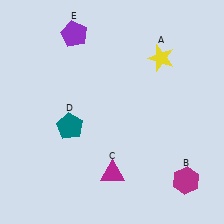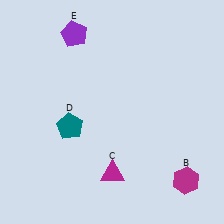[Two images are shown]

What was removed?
The yellow star (A) was removed in Image 2.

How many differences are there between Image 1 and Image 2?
There is 1 difference between the two images.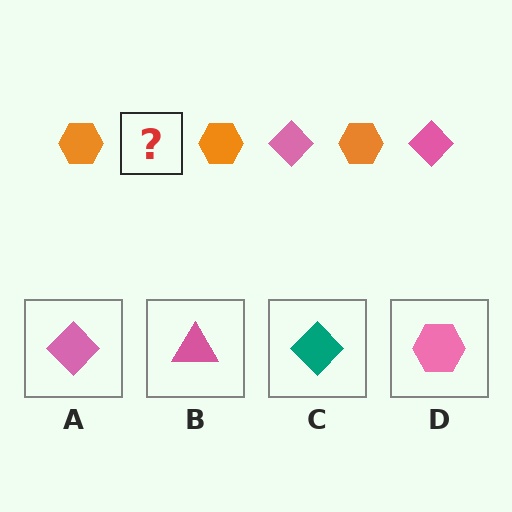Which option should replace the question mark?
Option A.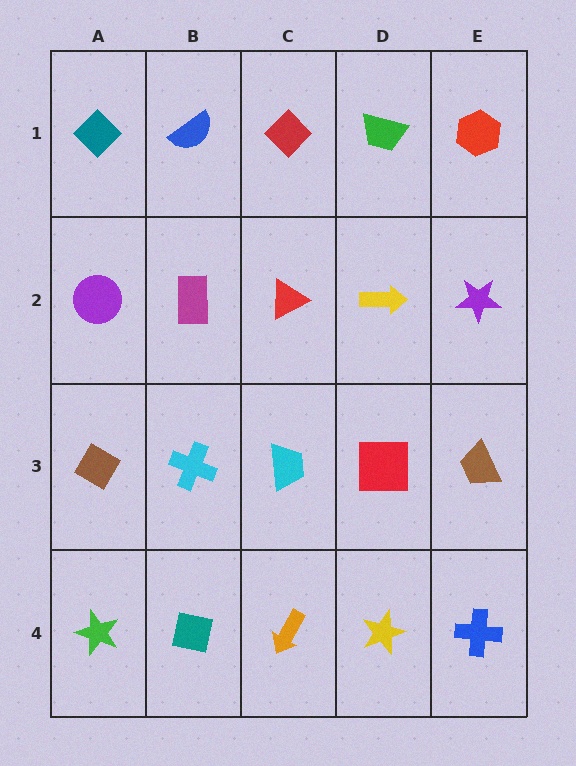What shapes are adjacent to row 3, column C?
A red triangle (row 2, column C), an orange arrow (row 4, column C), a cyan cross (row 3, column B), a red square (row 3, column D).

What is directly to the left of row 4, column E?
A yellow star.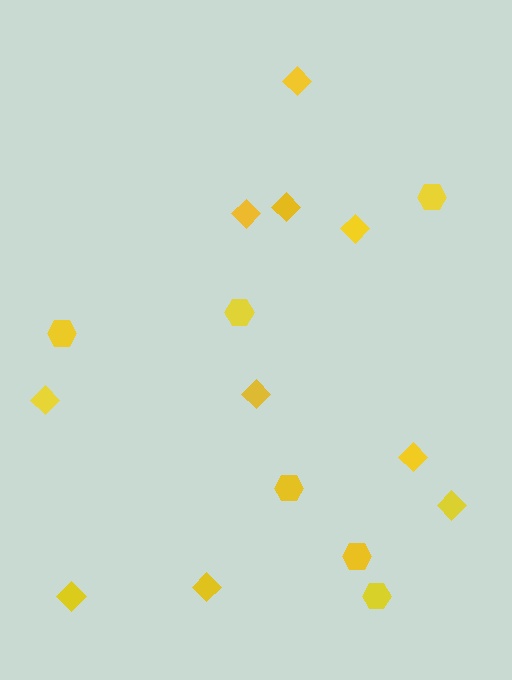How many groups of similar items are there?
There are 2 groups: one group of hexagons (6) and one group of diamonds (10).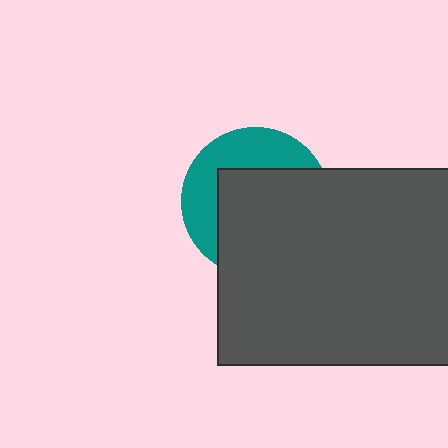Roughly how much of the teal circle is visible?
A small part of it is visible (roughly 38%).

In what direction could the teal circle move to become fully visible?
The teal circle could move toward the upper-left. That would shift it out from behind the dark gray rectangle entirely.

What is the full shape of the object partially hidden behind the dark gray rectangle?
The partially hidden object is a teal circle.